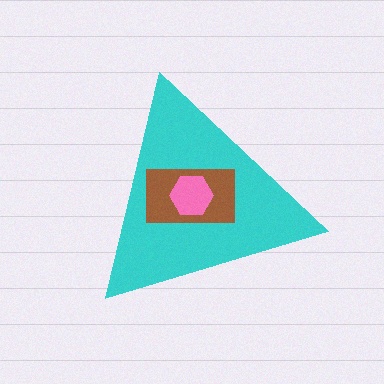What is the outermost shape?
The cyan triangle.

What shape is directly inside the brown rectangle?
The pink hexagon.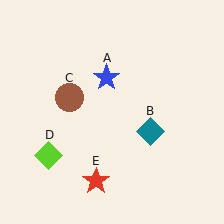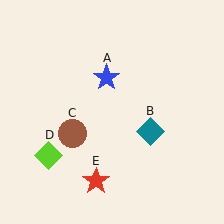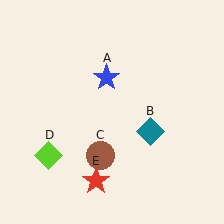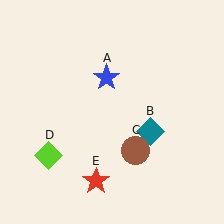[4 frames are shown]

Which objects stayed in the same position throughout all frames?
Blue star (object A) and teal diamond (object B) and lime diamond (object D) and red star (object E) remained stationary.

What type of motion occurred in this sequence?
The brown circle (object C) rotated counterclockwise around the center of the scene.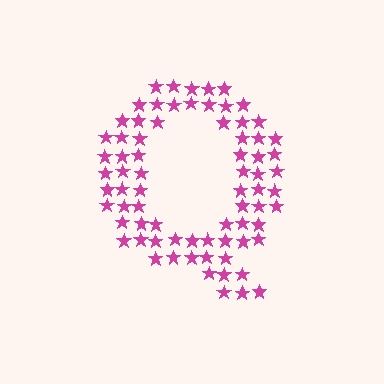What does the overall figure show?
The overall figure shows the letter Q.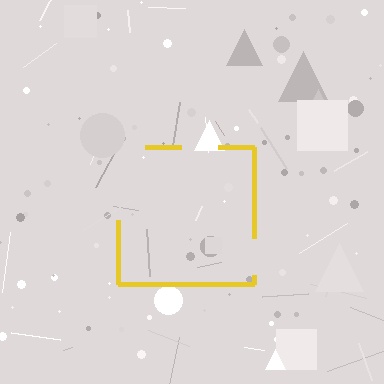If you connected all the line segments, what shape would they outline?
They would outline a square.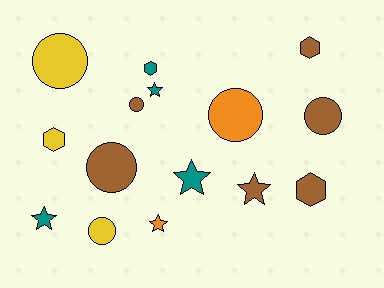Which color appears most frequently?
Brown, with 6 objects.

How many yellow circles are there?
There are 2 yellow circles.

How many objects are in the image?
There are 15 objects.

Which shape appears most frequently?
Circle, with 6 objects.